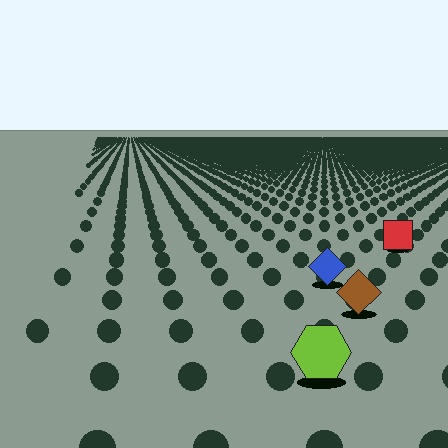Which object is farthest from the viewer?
The red square is farthest from the viewer. It appears smaller and the ground texture around it is denser.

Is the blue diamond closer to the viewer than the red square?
Yes. The blue diamond is closer — you can tell from the texture gradient: the ground texture is coarser near it.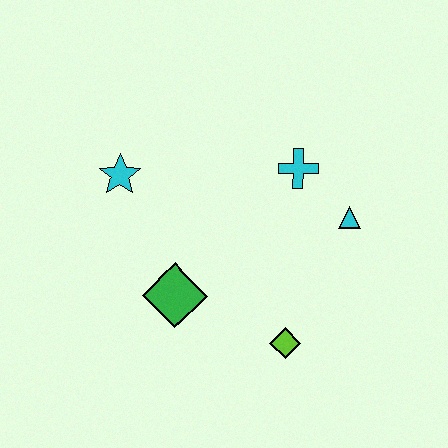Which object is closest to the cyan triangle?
The cyan cross is closest to the cyan triangle.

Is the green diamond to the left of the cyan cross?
Yes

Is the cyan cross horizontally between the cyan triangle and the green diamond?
Yes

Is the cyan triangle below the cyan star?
Yes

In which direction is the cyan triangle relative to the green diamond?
The cyan triangle is to the right of the green diamond.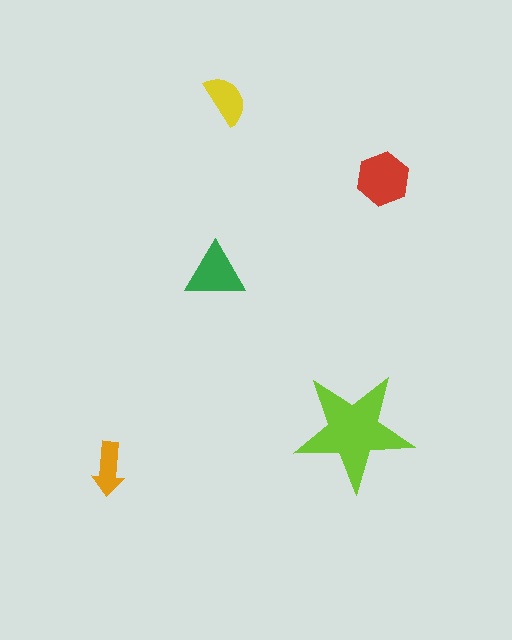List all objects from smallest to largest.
The orange arrow, the yellow semicircle, the green triangle, the red hexagon, the lime star.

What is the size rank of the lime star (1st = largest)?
1st.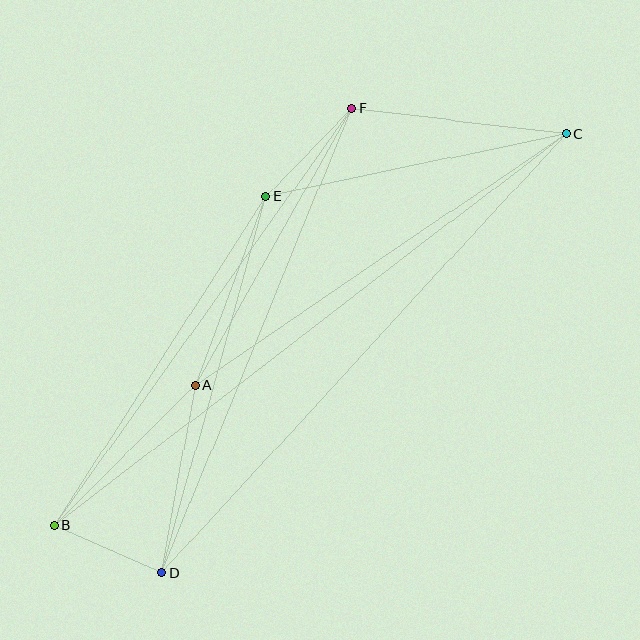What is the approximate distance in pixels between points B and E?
The distance between B and E is approximately 392 pixels.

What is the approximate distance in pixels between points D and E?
The distance between D and E is approximately 392 pixels.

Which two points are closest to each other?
Points B and D are closest to each other.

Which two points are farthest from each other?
Points B and C are farthest from each other.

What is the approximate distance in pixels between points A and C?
The distance between A and C is approximately 448 pixels.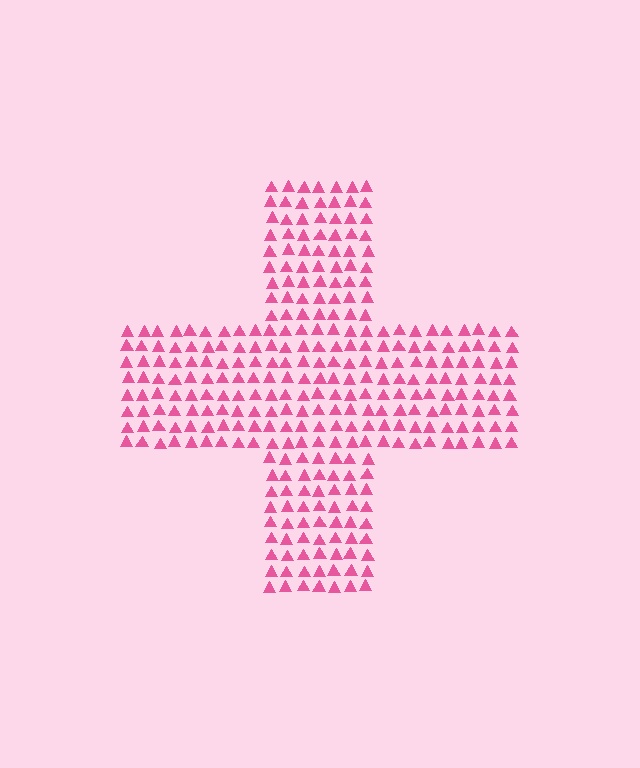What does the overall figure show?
The overall figure shows a cross.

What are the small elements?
The small elements are triangles.